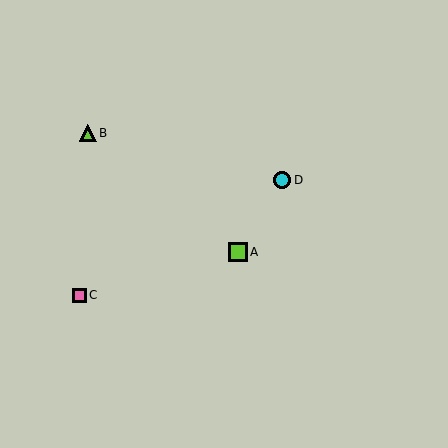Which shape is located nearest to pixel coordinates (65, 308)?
The pink square (labeled C) at (79, 295) is nearest to that location.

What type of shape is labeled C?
Shape C is a pink square.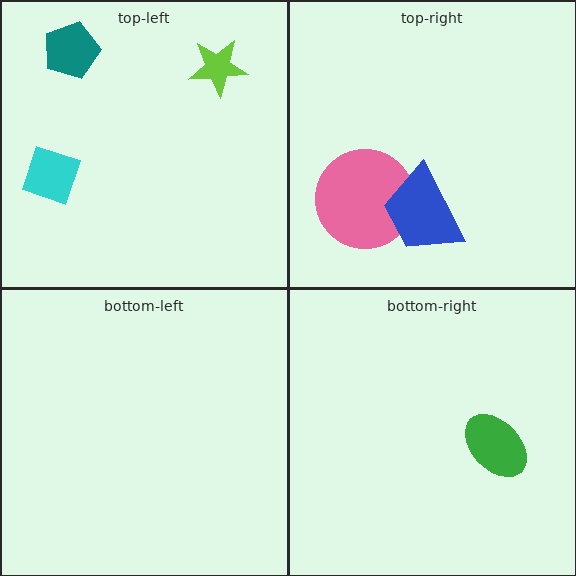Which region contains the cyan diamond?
The top-left region.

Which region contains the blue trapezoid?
The top-right region.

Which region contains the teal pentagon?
The top-left region.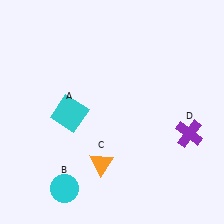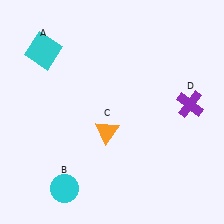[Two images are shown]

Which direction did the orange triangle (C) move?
The orange triangle (C) moved up.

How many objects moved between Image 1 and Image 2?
3 objects moved between the two images.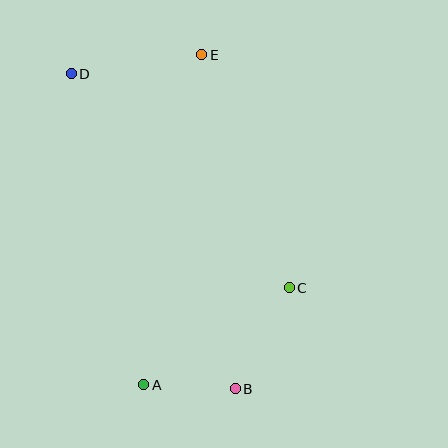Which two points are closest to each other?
Points A and B are closest to each other.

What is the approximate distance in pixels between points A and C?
The distance between A and C is approximately 175 pixels.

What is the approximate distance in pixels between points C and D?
The distance between C and D is approximately 305 pixels.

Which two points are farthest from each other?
Points B and D are farthest from each other.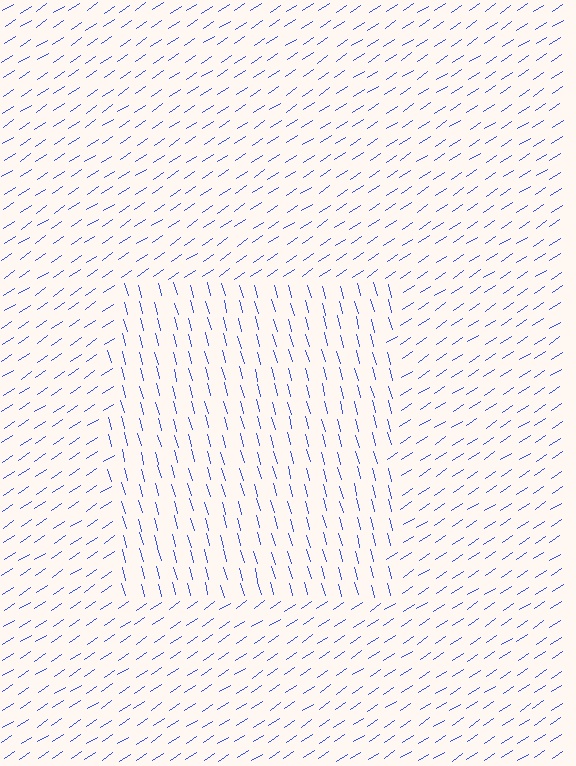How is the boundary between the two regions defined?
The boundary is defined purely by a change in line orientation (approximately 72 degrees difference). All lines are the same color and thickness.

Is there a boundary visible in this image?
Yes, there is a texture boundary formed by a change in line orientation.